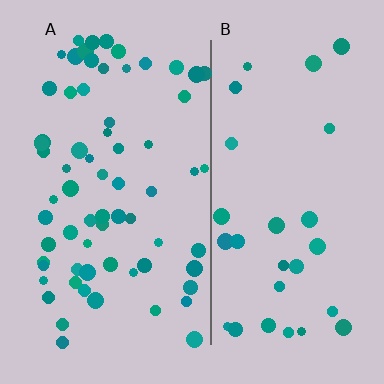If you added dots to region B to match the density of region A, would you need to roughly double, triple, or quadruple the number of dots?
Approximately double.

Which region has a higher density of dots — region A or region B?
A (the left).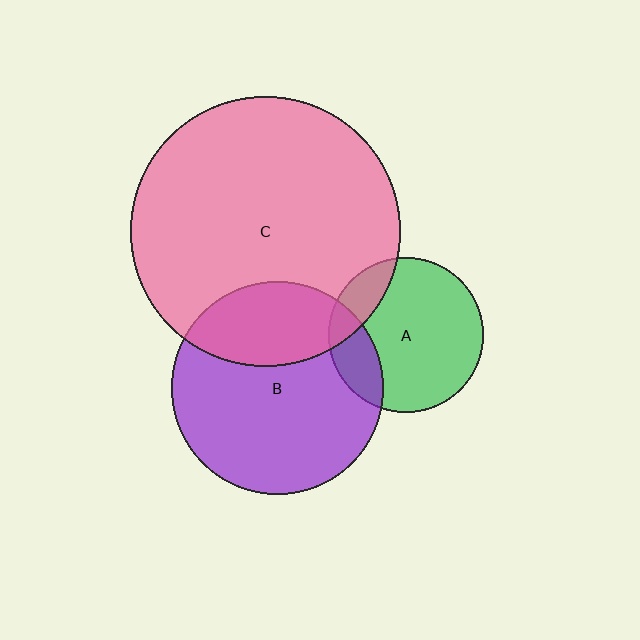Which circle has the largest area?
Circle C (pink).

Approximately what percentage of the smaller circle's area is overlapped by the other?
Approximately 20%.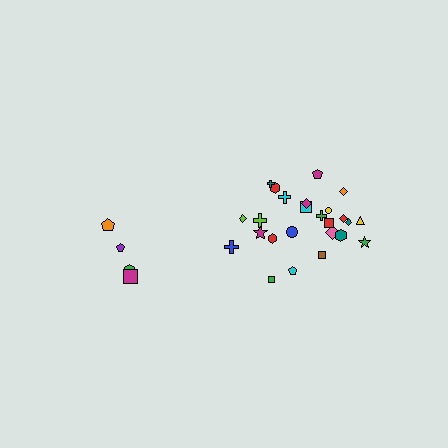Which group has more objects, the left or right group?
The right group.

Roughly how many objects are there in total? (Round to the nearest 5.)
Roughly 30 objects in total.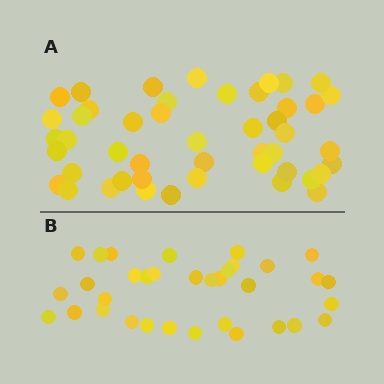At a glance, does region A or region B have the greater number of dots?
Region A (the top region) has more dots.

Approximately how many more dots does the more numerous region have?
Region A has approximately 15 more dots than region B.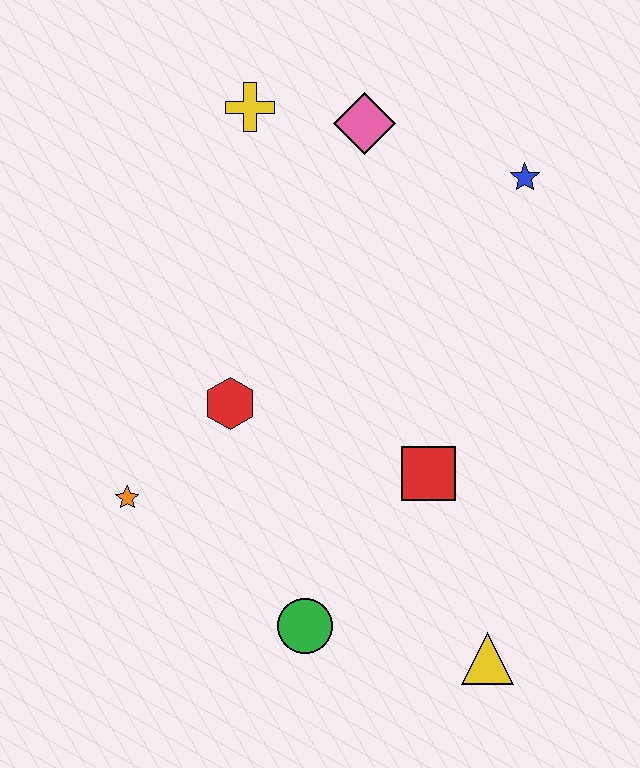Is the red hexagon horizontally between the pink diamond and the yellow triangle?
No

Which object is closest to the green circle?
The yellow triangle is closest to the green circle.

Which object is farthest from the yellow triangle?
The yellow cross is farthest from the yellow triangle.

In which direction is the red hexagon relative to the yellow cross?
The red hexagon is below the yellow cross.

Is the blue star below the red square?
No